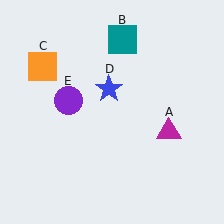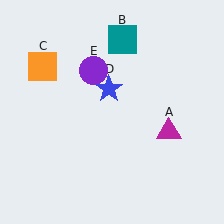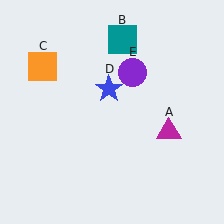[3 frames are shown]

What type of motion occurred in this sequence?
The purple circle (object E) rotated clockwise around the center of the scene.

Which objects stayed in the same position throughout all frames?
Magenta triangle (object A) and teal square (object B) and orange square (object C) and blue star (object D) remained stationary.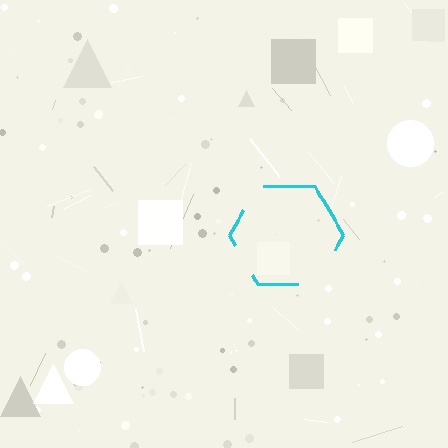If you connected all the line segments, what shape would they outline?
They would outline a hexagon.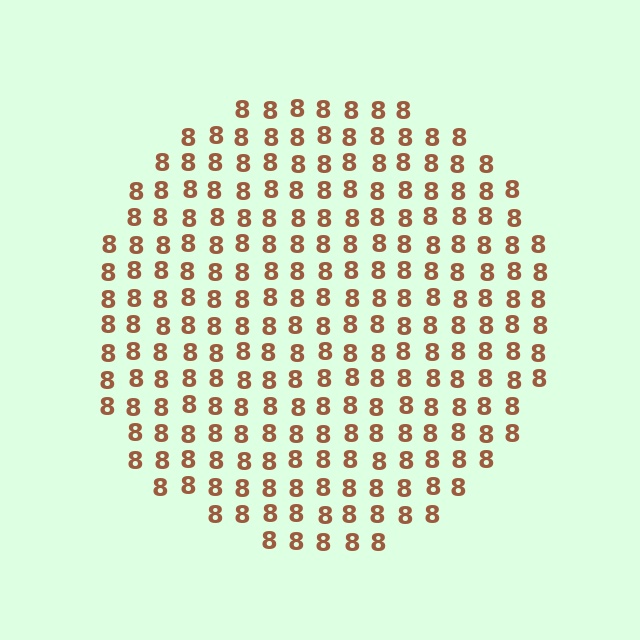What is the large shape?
The large shape is a circle.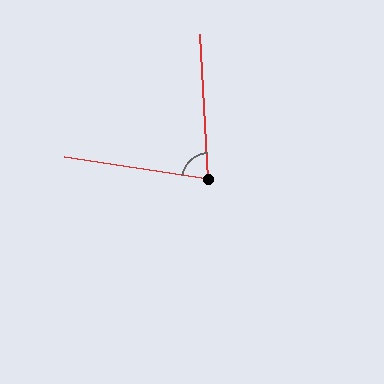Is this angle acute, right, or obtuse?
It is acute.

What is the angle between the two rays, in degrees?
Approximately 78 degrees.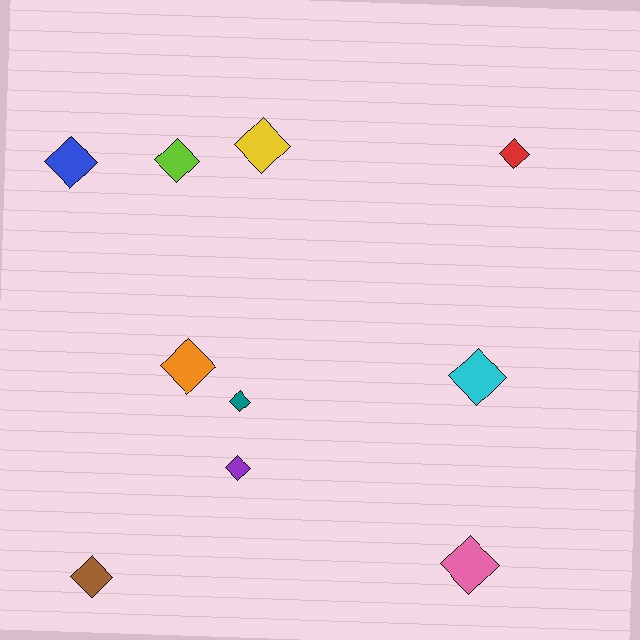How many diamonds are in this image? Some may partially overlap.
There are 10 diamonds.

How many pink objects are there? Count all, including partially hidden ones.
There is 1 pink object.